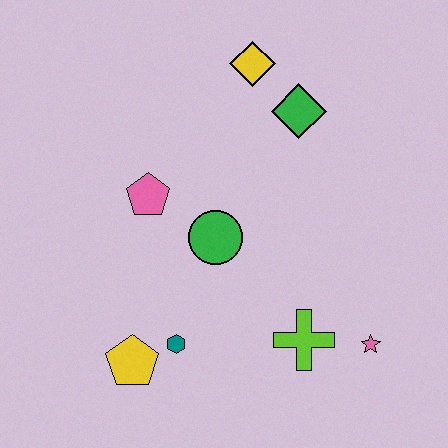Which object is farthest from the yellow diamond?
The yellow pentagon is farthest from the yellow diamond.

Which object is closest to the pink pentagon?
The green circle is closest to the pink pentagon.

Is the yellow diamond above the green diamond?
Yes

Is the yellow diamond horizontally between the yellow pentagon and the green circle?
No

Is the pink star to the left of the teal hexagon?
No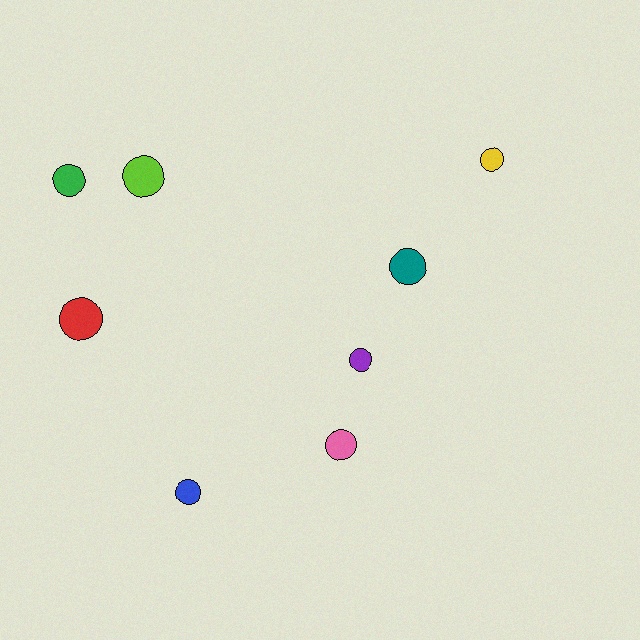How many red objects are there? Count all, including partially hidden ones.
There is 1 red object.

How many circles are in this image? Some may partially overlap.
There are 8 circles.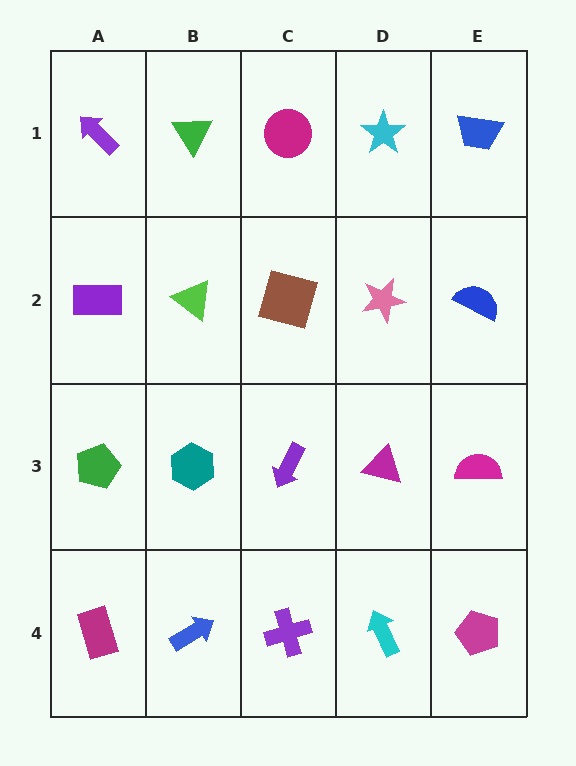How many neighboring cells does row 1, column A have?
2.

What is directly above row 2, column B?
A green triangle.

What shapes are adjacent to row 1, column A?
A purple rectangle (row 2, column A), a green triangle (row 1, column B).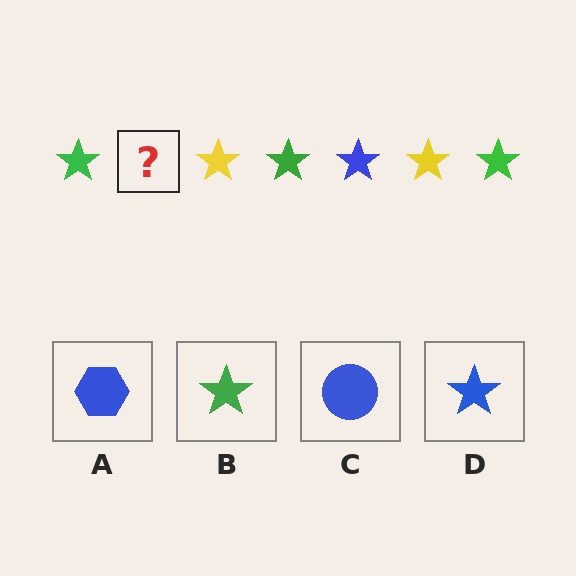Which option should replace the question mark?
Option D.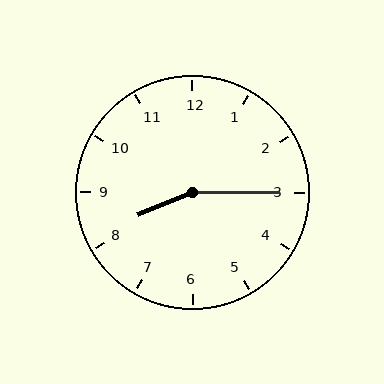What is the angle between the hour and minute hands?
Approximately 158 degrees.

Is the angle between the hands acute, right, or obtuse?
It is obtuse.